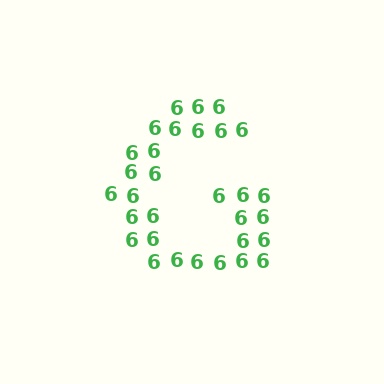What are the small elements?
The small elements are digit 6's.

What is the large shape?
The large shape is the letter G.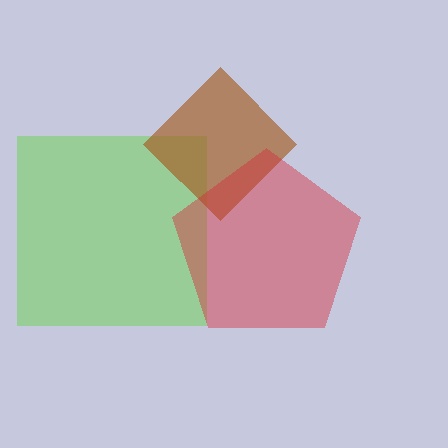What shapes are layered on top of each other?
The layered shapes are: a lime square, a brown diamond, a red pentagon.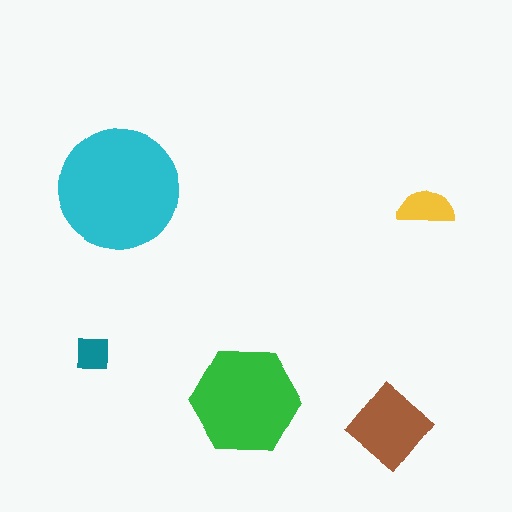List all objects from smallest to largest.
The teal square, the yellow semicircle, the brown diamond, the green hexagon, the cyan circle.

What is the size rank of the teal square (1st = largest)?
5th.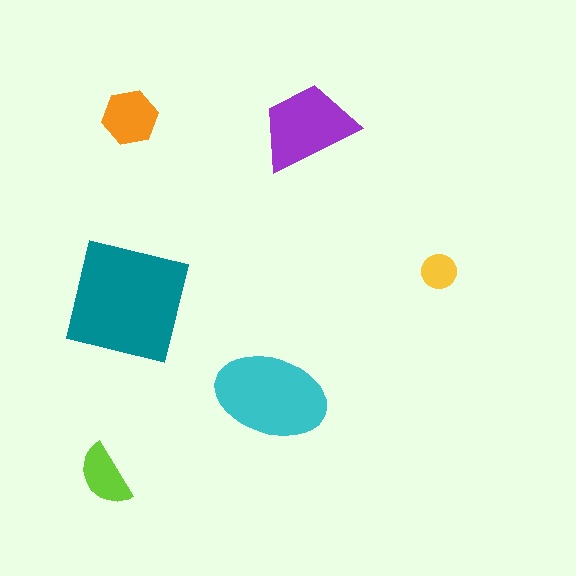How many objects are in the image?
There are 6 objects in the image.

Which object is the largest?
The teal square.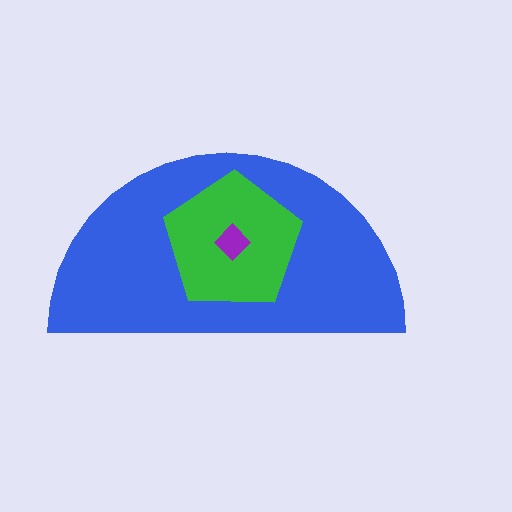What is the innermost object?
The purple diamond.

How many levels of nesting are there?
3.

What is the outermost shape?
The blue semicircle.